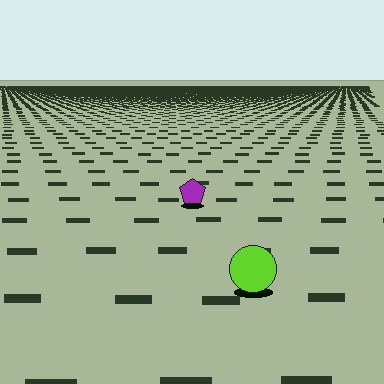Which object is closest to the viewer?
The lime circle is closest. The texture marks near it are larger and more spread out.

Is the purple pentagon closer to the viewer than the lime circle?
No. The lime circle is closer — you can tell from the texture gradient: the ground texture is coarser near it.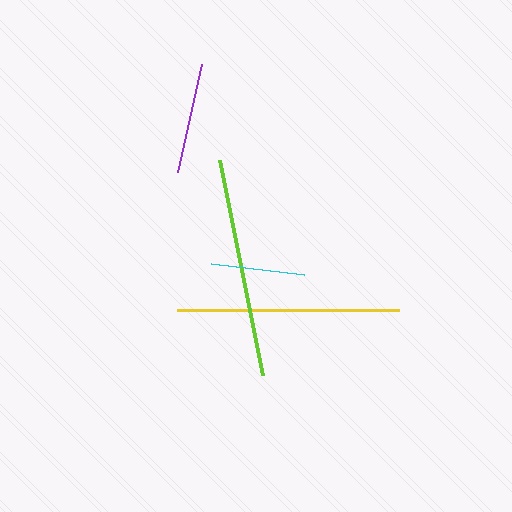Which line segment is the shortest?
The cyan line is the shortest at approximately 94 pixels.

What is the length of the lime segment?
The lime segment is approximately 219 pixels long.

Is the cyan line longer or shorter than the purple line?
The purple line is longer than the cyan line.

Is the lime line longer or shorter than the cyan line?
The lime line is longer than the cyan line.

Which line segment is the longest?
The yellow line is the longest at approximately 222 pixels.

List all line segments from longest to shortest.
From longest to shortest: yellow, lime, purple, cyan.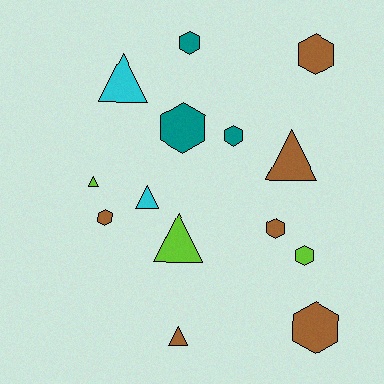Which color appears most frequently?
Brown, with 6 objects.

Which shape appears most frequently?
Hexagon, with 8 objects.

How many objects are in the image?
There are 14 objects.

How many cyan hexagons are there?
There are no cyan hexagons.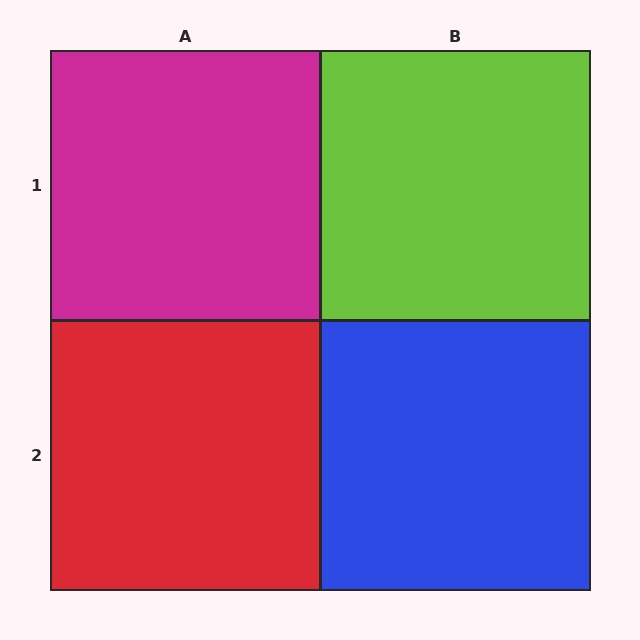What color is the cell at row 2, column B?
Blue.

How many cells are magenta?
1 cell is magenta.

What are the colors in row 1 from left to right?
Magenta, lime.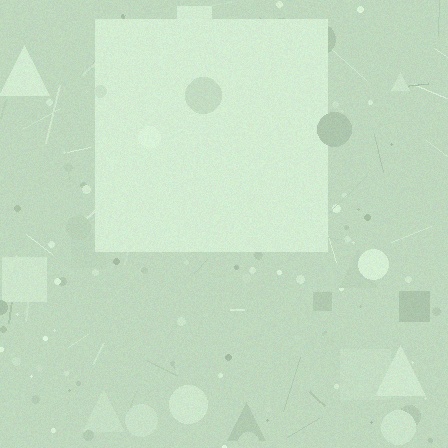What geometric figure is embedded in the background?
A square is embedded in the background.